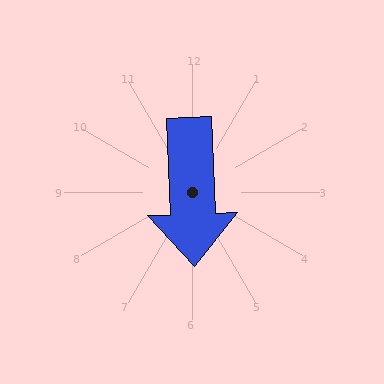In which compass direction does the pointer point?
South.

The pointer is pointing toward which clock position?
Roughly 6 o'clock.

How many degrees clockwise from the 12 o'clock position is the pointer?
Approximately 178 degrees.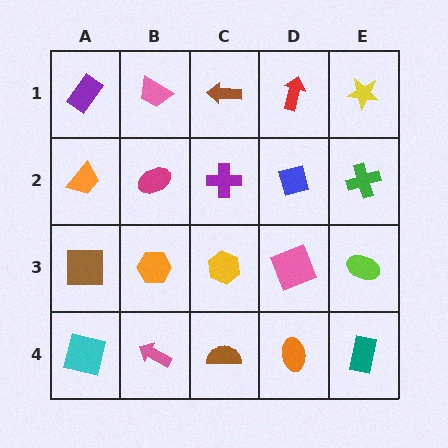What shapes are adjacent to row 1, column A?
An orange trapezoid (row 2, column A), a pink trapezoid (row 1, column B).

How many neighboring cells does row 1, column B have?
3.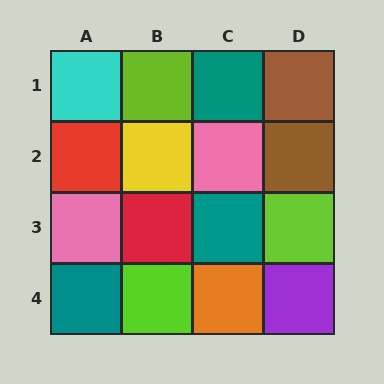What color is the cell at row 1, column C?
Teal.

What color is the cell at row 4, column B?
Lime.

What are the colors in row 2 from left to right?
Red, yellow, pink, brown.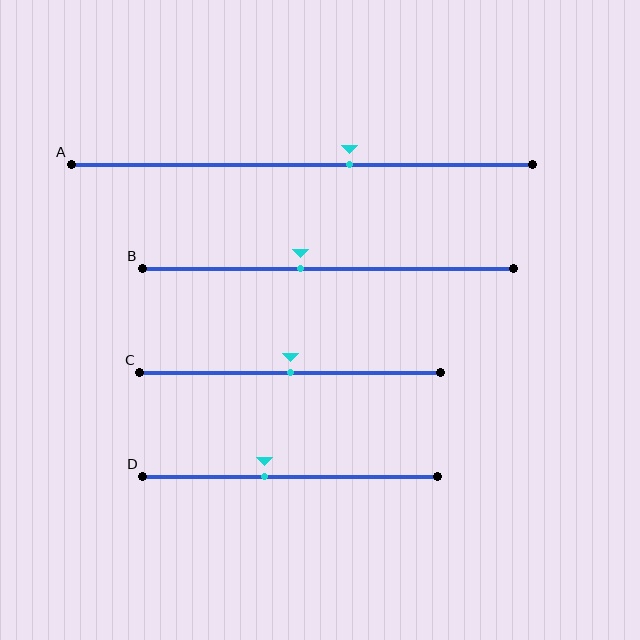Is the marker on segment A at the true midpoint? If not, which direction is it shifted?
No, the marker on segment A is shifted to the right by about 10% of the segment length.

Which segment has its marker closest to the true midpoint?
Segment C has its marker closest to the true midpoint.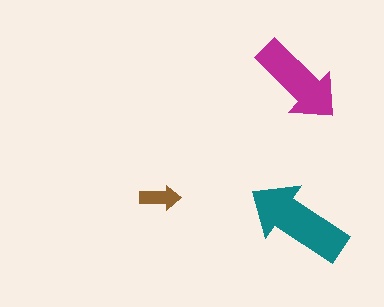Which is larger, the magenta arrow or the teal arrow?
The teal one.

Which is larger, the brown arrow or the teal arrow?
The teal one.